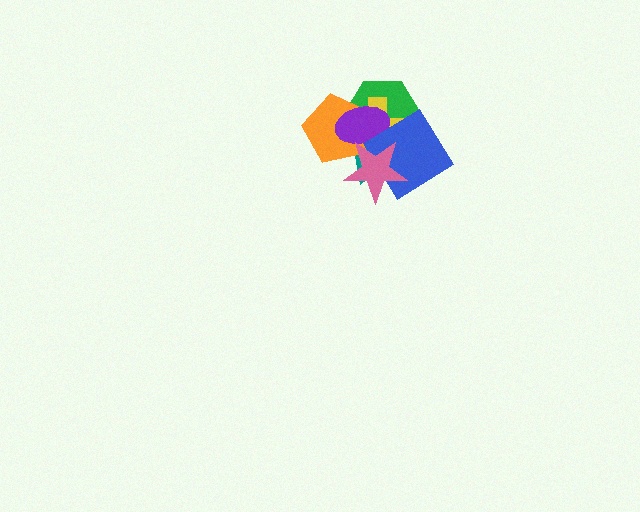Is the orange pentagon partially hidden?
Yes, it is partially covered by another shape.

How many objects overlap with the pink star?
6 objects overlap with the pink star.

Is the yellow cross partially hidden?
Yes, it is partially covered by another shape.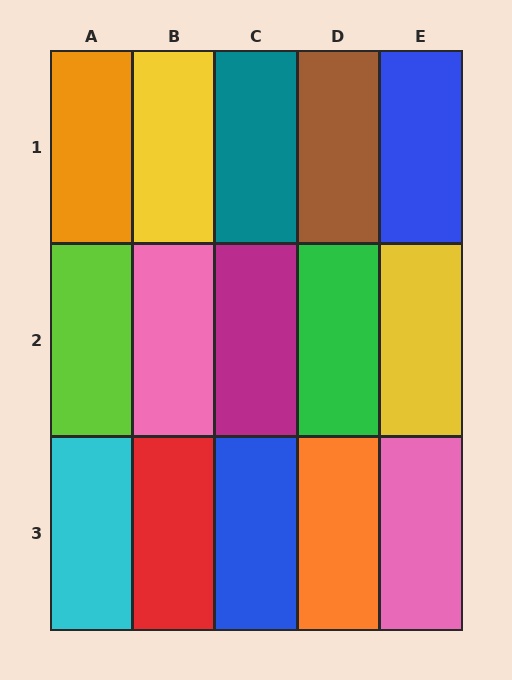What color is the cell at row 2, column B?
Pink.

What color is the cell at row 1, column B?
Yellow.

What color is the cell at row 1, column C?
Teal.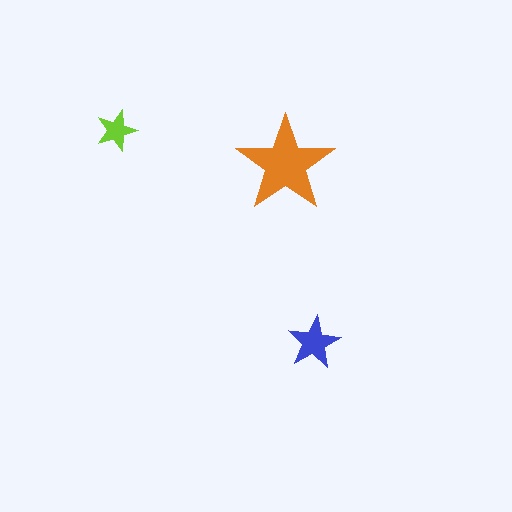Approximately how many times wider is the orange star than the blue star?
About 2 times wider.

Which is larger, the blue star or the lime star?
The blue one.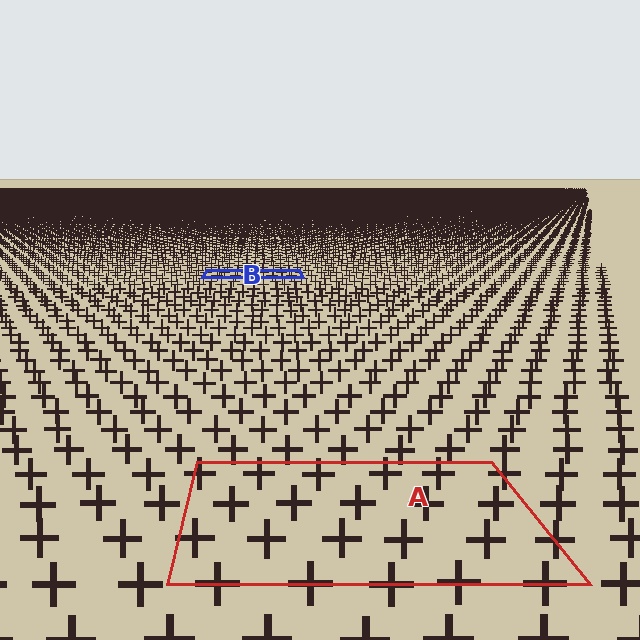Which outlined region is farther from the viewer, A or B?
Region B is farther from the viewer — the texture elements inside it appear smaller and more densely packed.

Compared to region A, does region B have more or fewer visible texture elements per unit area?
Region B has more texture elements per unit area — they are packed more densely because it is farther away.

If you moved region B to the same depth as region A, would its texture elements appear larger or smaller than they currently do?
They would appear larger. At a closer depth, the same texture elements are projected at a bigger on-screen size.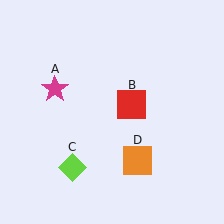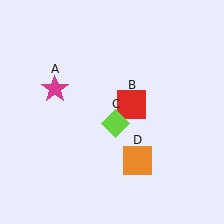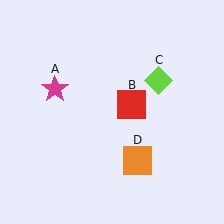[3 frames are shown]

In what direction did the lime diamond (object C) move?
The lime diamond (object C) moved up and to the right.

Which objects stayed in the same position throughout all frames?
Magenta star (object A) and red square (object B) and orange square (object D) remained stationary.